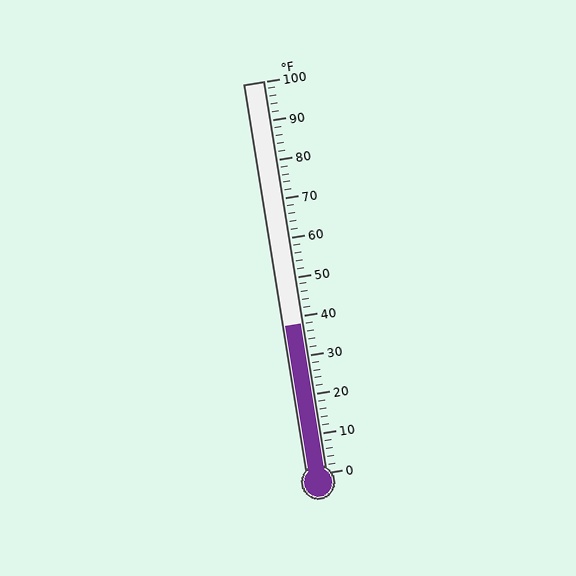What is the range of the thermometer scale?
The thermometer scale ranges from 0°F to 100°F.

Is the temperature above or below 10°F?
The temperature is above 10°F.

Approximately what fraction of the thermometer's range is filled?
The thermometer is filled to approximately 40% of its range.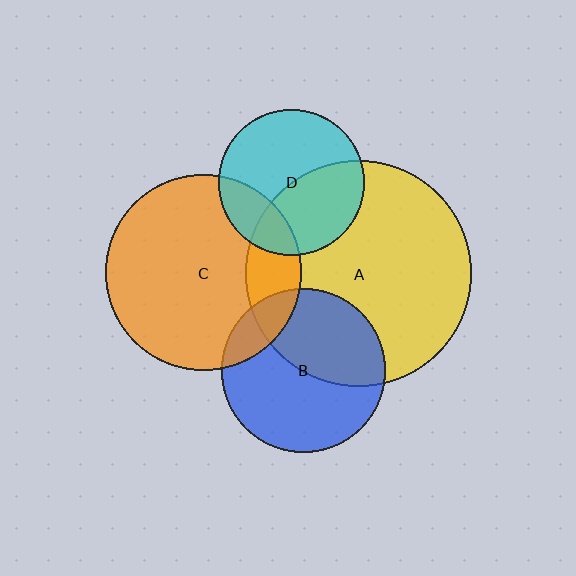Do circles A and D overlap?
Yes.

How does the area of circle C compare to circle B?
Approximately 1.4 times.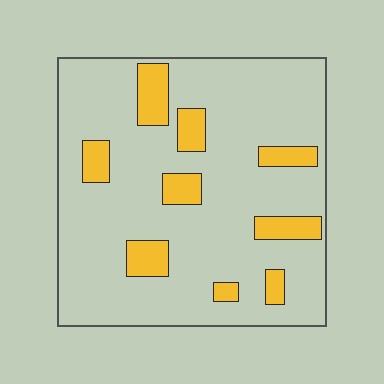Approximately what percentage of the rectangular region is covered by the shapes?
Approximately 15%.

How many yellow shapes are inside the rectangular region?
9.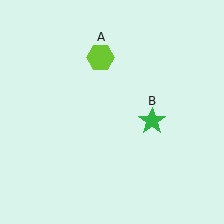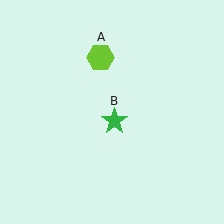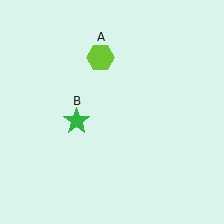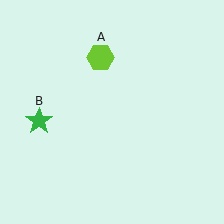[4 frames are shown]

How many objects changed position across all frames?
1 object changed position: green star (object B).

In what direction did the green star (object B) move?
The green star (object B) moved left.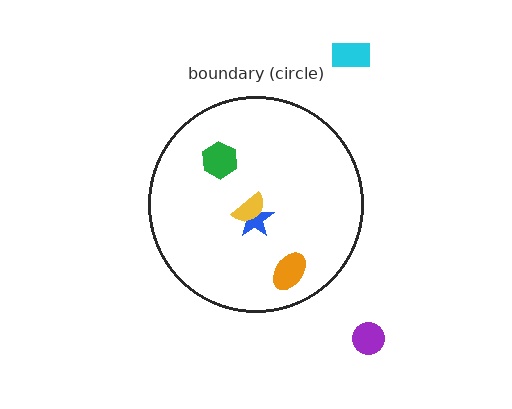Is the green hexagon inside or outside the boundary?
Inside.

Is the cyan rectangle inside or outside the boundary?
Outside.